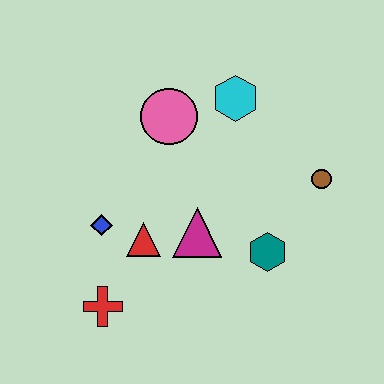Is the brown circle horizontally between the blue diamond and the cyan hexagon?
No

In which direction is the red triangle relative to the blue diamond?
The red triangle is to the right of the blue diamond.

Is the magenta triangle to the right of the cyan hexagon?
No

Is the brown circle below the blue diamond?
No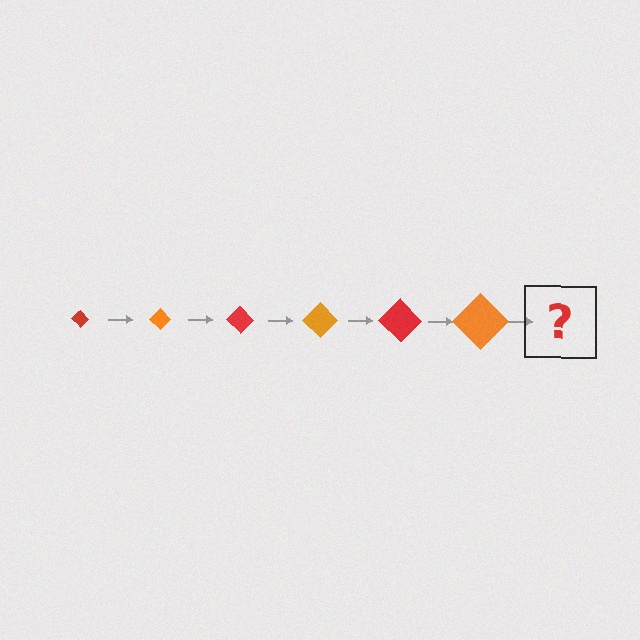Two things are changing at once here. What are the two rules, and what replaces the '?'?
The two rules are that the diamond grows larger each step and the color cycles through red and orange. The '?' should be a red diamond, larger than the previous one.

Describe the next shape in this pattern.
It should be a red diamond, larger than the previous one.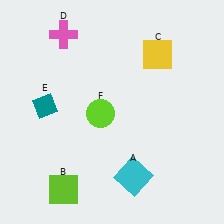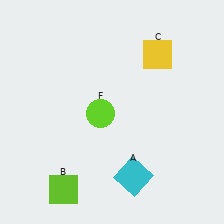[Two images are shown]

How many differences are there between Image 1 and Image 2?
There are 2 differences between the two images.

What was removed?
The pink cross (D), the teal diamond (E) were removed in Image 2.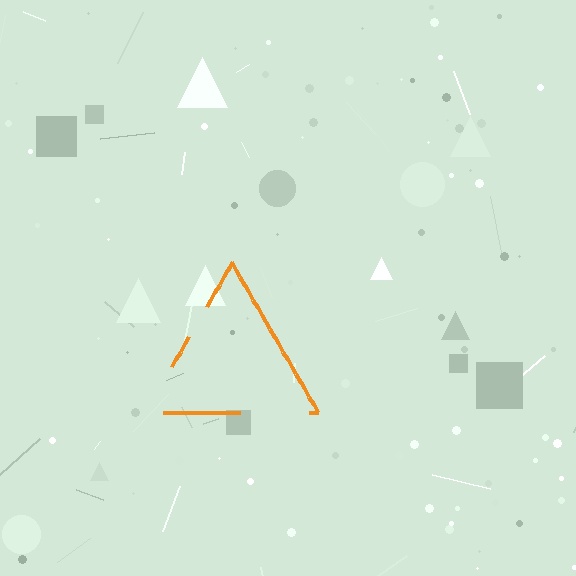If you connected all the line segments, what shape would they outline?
They would outline a triangle.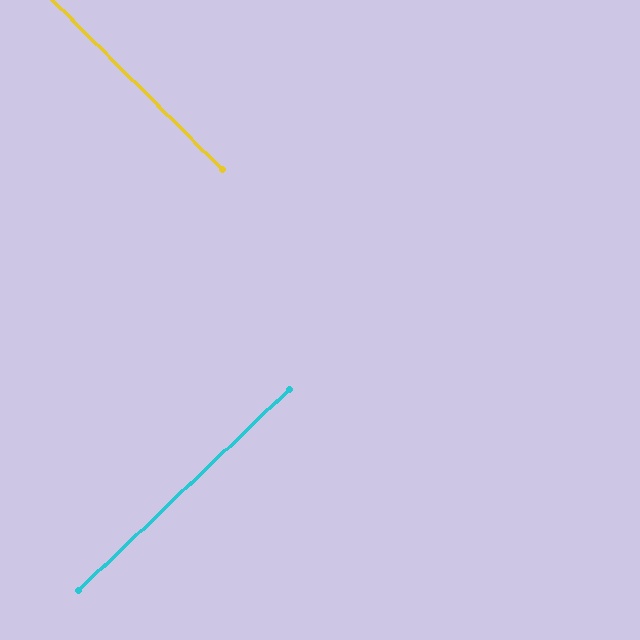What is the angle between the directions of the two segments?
Approximately 89 degrees.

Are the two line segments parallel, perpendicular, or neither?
Perpendicular — they meet at approximately 89°.